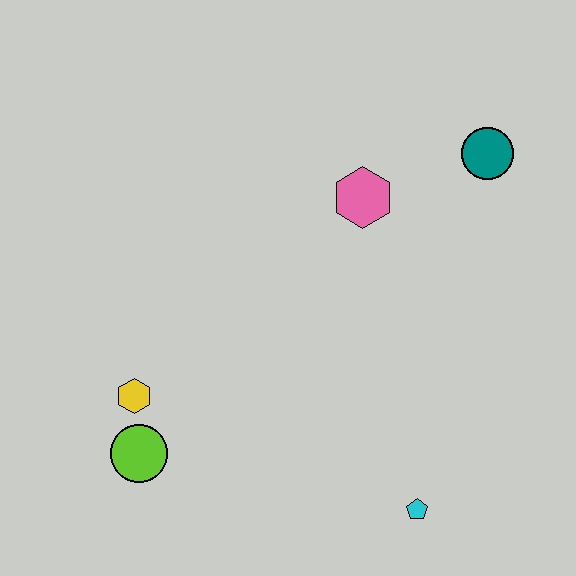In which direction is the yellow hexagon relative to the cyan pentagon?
The yellow hexagon is to the left of the cyan pentagon.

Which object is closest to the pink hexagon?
The teal circle is closest to the pink hexagon.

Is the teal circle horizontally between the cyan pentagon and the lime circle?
No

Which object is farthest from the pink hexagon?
The lime circle is farthest from the pink hexagon.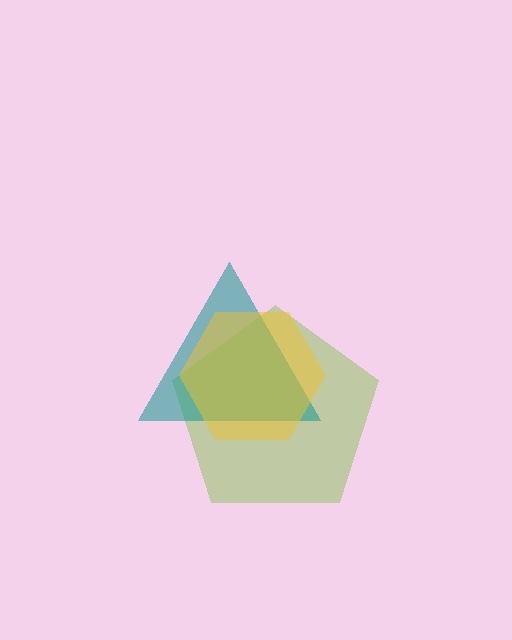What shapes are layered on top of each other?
The layered shapes are: a lime pentagon, a teal triangle, a yellow hexagon.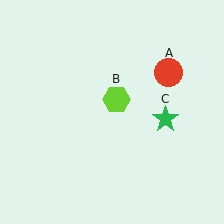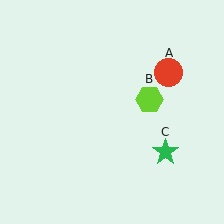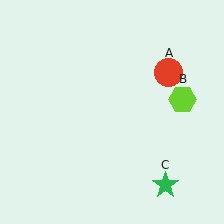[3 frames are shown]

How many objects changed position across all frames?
2 objects changed position: lime hexagon (object B), green star (object C).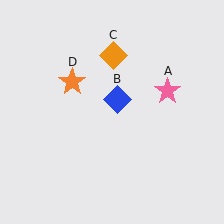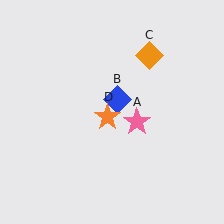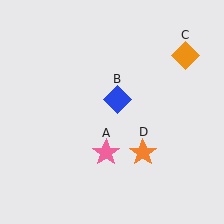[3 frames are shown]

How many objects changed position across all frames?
3 objects changed position: pink star (object A), orange diamond (object C), orange star (object D).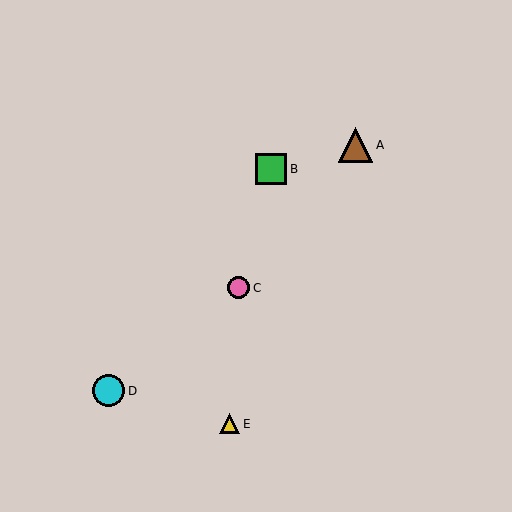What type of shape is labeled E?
Shape E is a yellow triangle.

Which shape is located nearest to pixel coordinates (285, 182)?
The green square (labeled B) at (271, 169) is nearest to that location.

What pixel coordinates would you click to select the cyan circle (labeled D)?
Click at (109, 391) to select the cyan circle D.